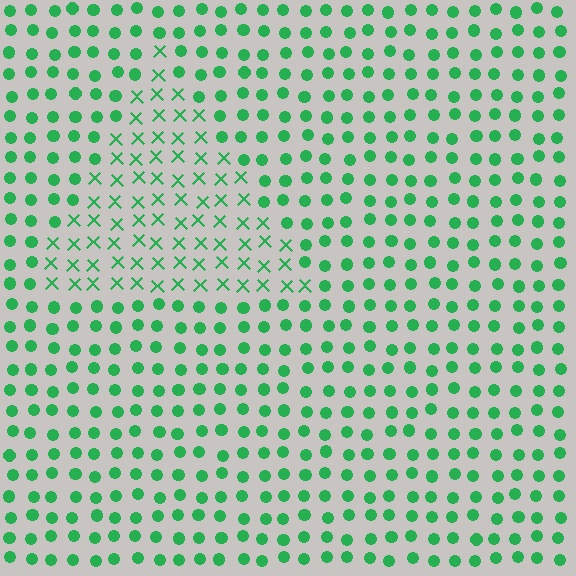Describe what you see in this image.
The image is filled with small green elements arranged in a uniform grid. A triangle-shaped region contains X marks, while the surrounding area contains circles. The boundary is defined purely by the change in element shape.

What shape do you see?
I see a triangle.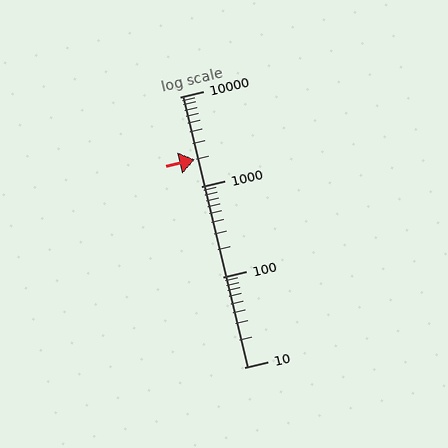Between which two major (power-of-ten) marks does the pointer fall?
The pointer is between 1000 and 10000.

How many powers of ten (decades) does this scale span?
The scale spans 3 decades, from 10 to 10000.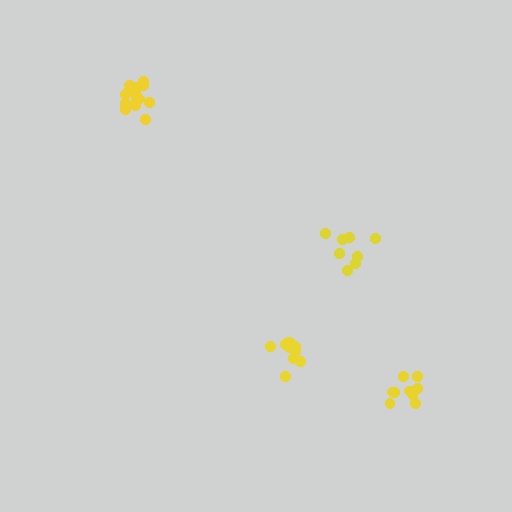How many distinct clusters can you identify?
There are 4 distinct clusters.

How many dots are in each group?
Group 1: 9 dots, Group 2: 10 dots, Group 3: 8 dots, Group 4: 14 dots (41 total).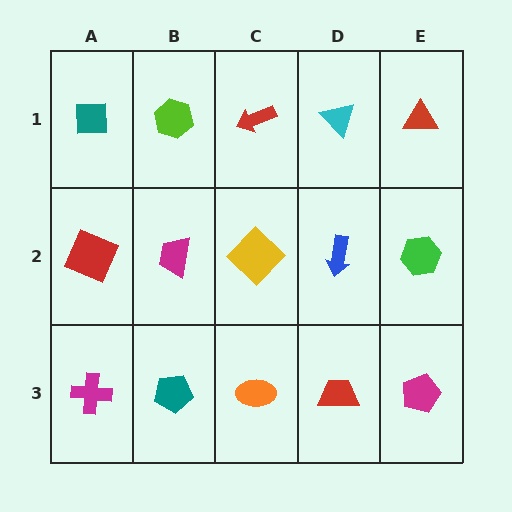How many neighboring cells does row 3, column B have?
3.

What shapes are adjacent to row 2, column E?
A red triangle (row 1, column E), a magenta pentagon (row 3, column E), a blue arrow (row 2, column D).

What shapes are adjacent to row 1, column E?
A green hexagon (row 2, column E), a cyan triangle (row 1, column D).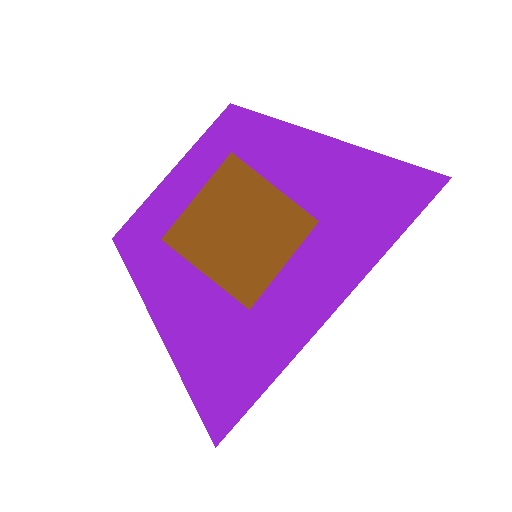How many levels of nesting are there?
2.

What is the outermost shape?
The purple trapezoid.